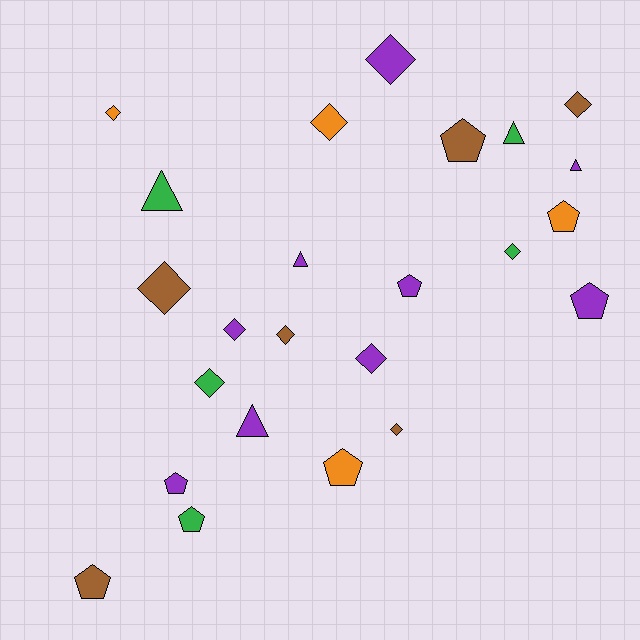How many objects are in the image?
There are 24 objects.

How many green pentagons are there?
There is 1 green pentagon.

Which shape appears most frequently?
Diamond, with 11 objects.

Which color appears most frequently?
Purple, with 9 objects.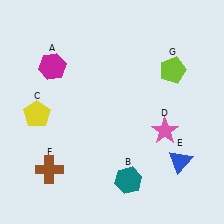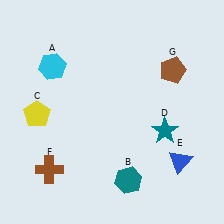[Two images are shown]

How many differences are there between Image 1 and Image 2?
There are 3 differences between the two images.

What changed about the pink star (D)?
In Image 1, D is pink. In Image 2, it changed to teal.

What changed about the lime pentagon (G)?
In Image 1, G is lime. In Image 2, it changed to brown.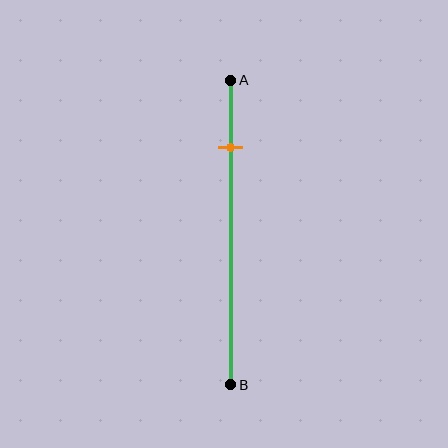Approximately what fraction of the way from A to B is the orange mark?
The orange mark is approximately 20% of the way from A to B.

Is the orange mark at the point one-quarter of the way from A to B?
Yes, the mark is approximately at the one-quarter point.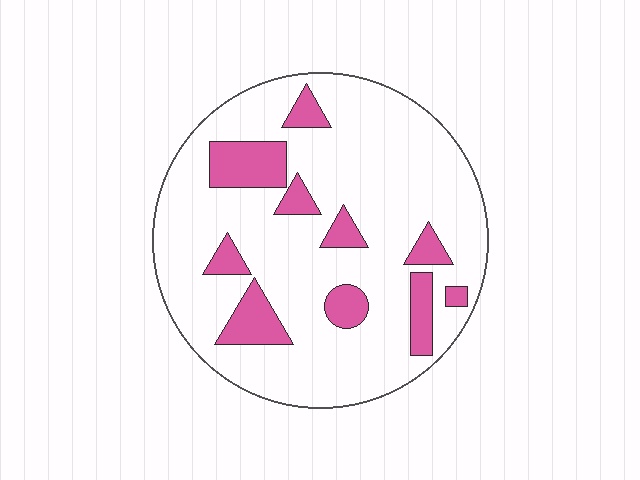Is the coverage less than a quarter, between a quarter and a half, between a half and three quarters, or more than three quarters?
Less than a quarter.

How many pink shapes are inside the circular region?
10.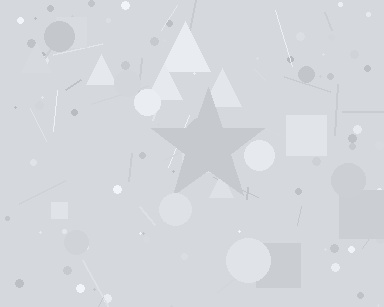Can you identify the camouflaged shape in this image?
The camouflaged shape is a star.